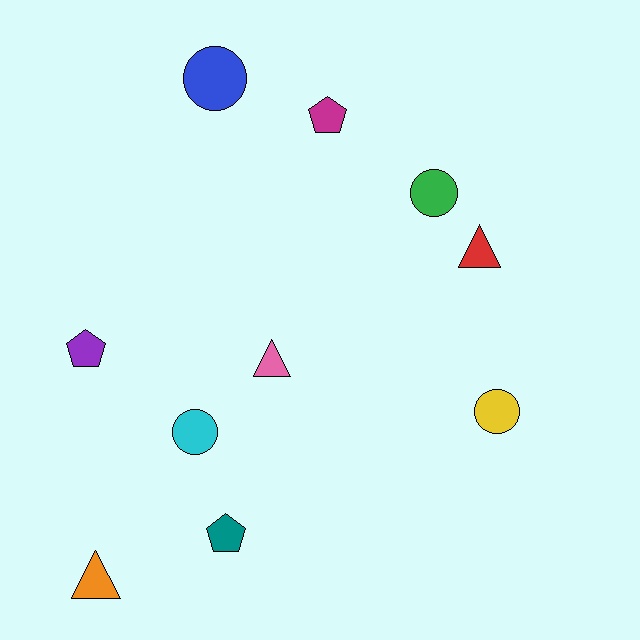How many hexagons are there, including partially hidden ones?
There are no hexagons.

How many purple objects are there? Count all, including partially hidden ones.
There is 1 purple object.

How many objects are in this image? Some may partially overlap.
There are 10 objects.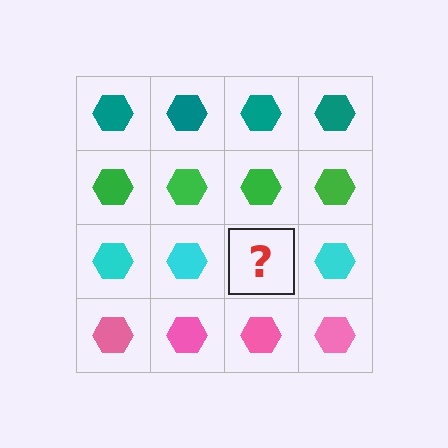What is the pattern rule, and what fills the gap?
The rule is that each row has a consistent color. The gap should be filled with a cyan hexagon.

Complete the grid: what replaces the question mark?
The question mark should be replaced with a cyan hexagon.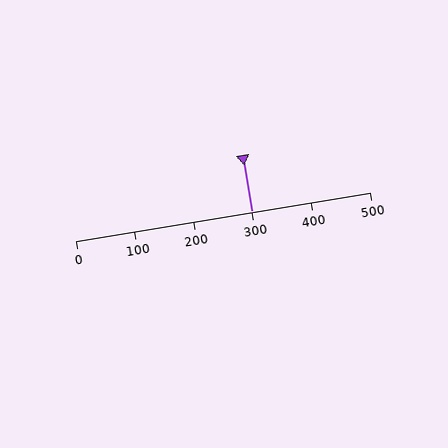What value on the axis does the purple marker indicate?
The marker indicates approximately 300.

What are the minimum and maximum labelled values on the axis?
The axis runs from 0 to 500.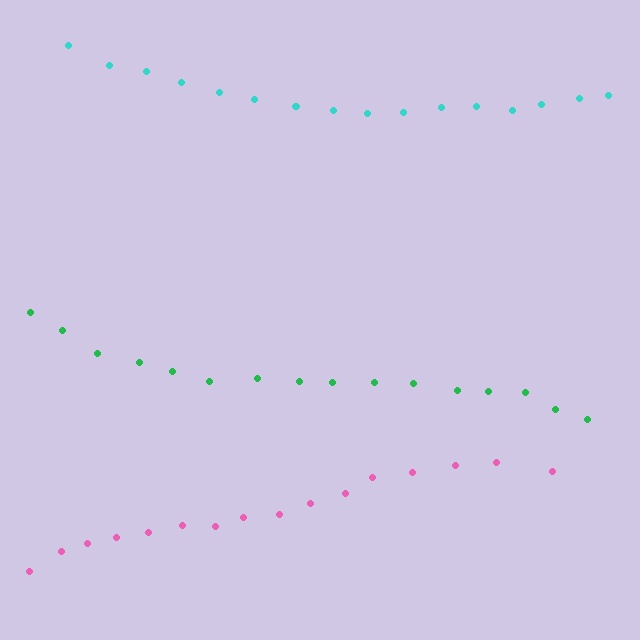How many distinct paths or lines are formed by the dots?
There are 3 distinct paths.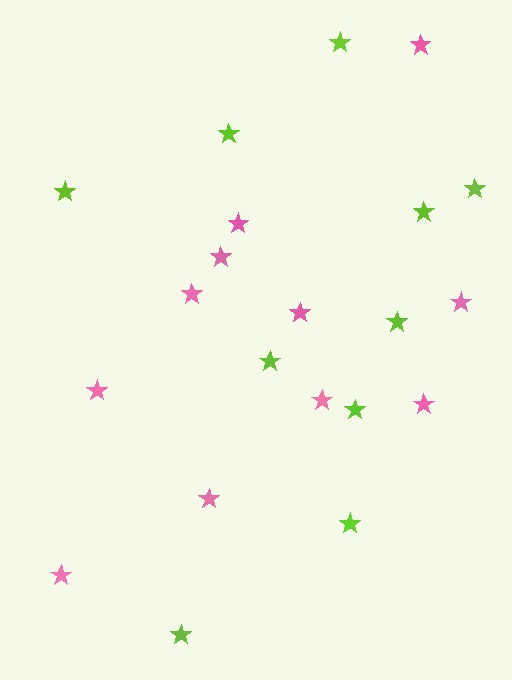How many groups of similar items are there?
There are 2 groups: one group of pink stars (11) and one group of lime stars (10).